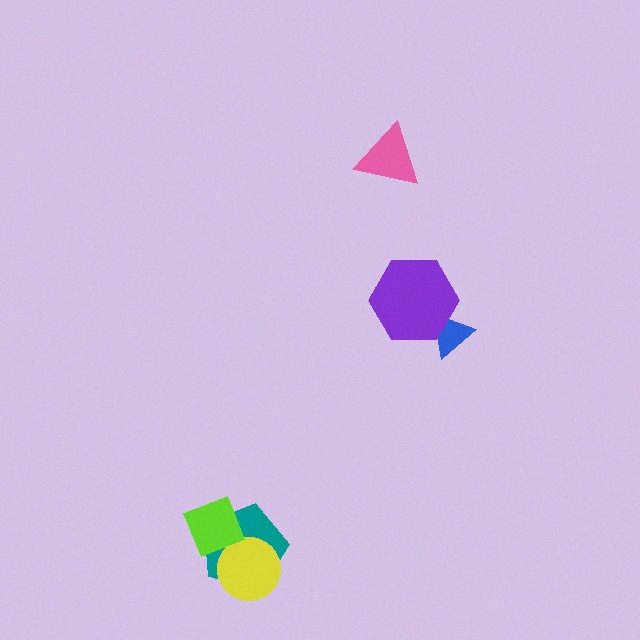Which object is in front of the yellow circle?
The lime diamond is in front of the yellow circle.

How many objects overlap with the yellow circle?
2 objects overlap with the yellow circle.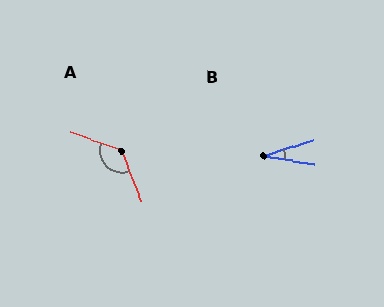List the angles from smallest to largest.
B (27°), A (131°).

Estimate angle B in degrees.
Approximately 27 degrees.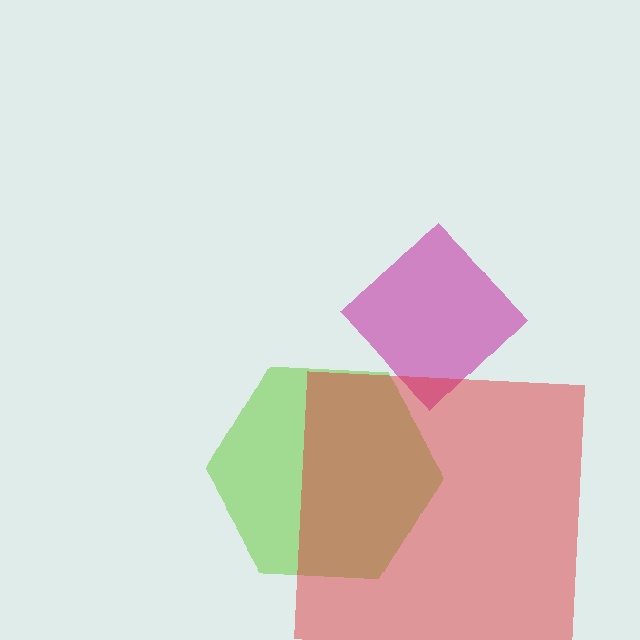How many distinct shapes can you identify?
There are 3 distinct shapes: a magenta diamond, a lime hexagon, a red square.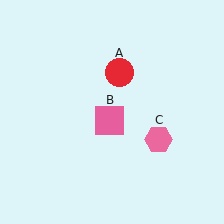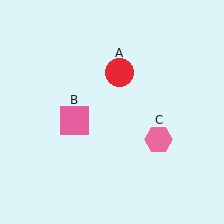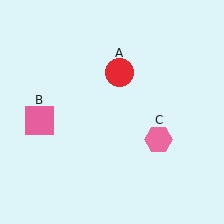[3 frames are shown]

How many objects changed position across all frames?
1 object changed position: pink square (object B).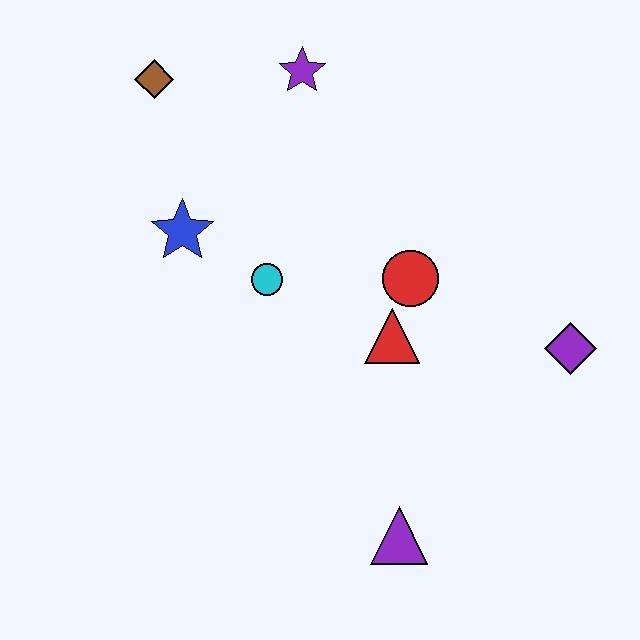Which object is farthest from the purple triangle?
The brown diamond is farthest from the purple triangle.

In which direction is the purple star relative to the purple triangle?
The purple star is above the purple triangle.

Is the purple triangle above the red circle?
No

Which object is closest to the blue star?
The cyan circle is closest to the blue star.